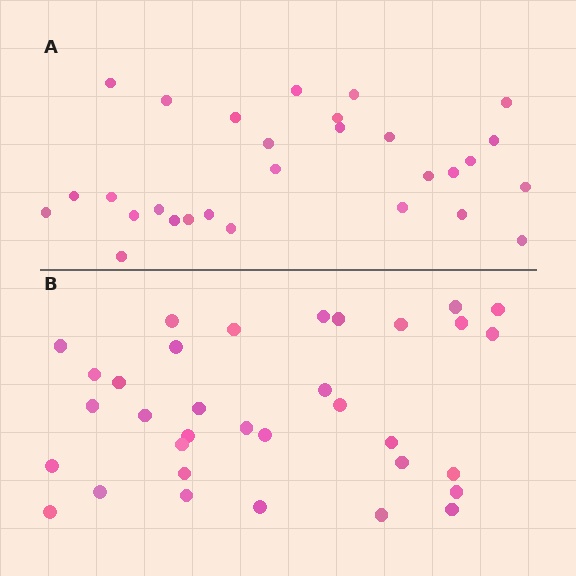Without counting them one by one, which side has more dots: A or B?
Region B (the bottom region) has more dots.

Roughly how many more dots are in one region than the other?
Region B has about 5 more dots than region A.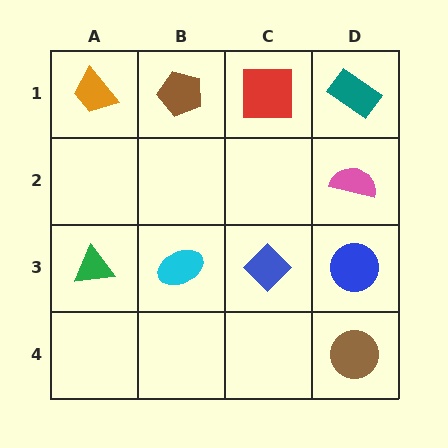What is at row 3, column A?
A green triangle.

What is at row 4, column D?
A brown circle.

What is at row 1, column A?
An orange trapezoid.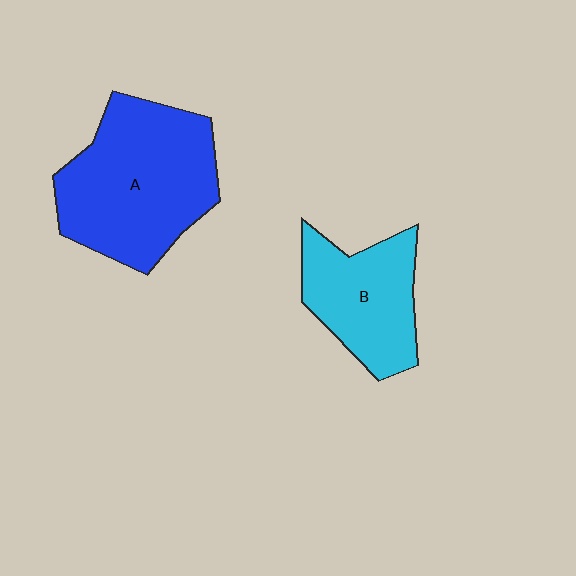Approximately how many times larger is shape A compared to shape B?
Approximately 1.6 times.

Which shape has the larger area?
Shape A (blue).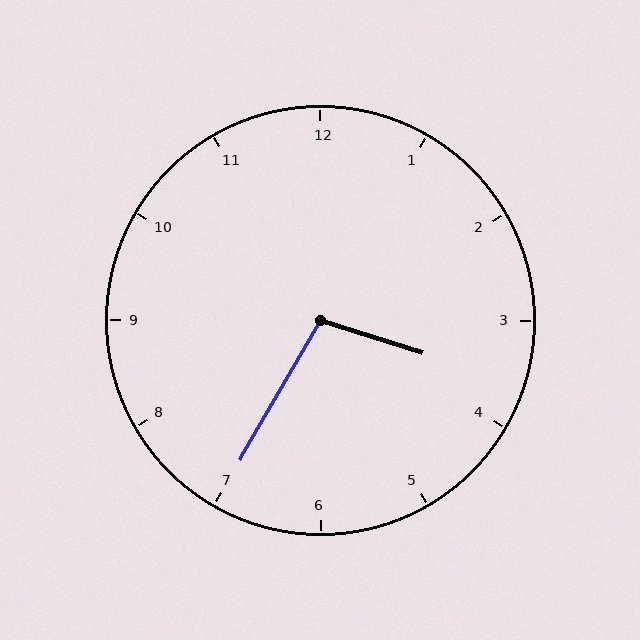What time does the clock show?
3:35.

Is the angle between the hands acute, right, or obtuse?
It is obtuse.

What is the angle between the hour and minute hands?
Approximately 102 degrees.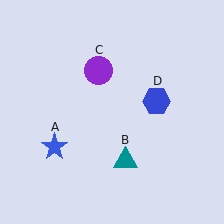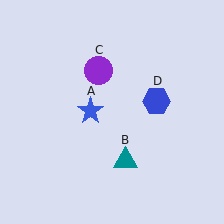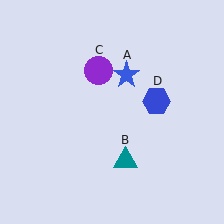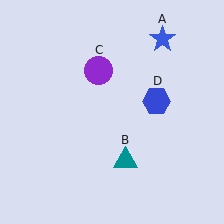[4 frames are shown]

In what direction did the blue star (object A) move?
The blue star (object A) moved up and to the right.